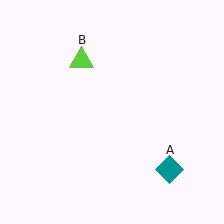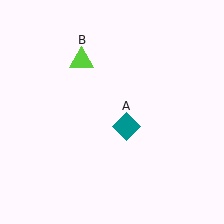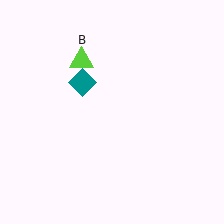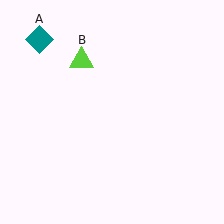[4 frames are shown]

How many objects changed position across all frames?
1 object changed position: teal diamond (object A).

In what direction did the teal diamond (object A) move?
The teal diamond (object A) moved up and to the left.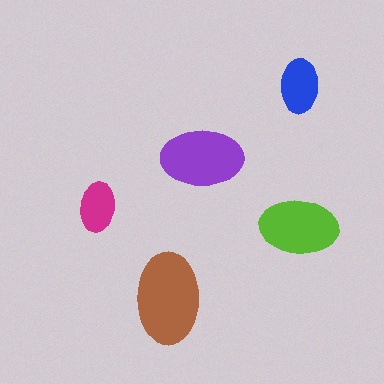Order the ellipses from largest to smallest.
the brown one, the purple one, the lime one, the blue one, the magenta one.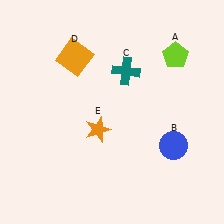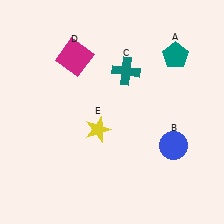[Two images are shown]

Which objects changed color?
A changed from lime to teal. D changed from orange to magenta. E changed from orange to yellow.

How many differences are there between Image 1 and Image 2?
There are 3 differences between the two images.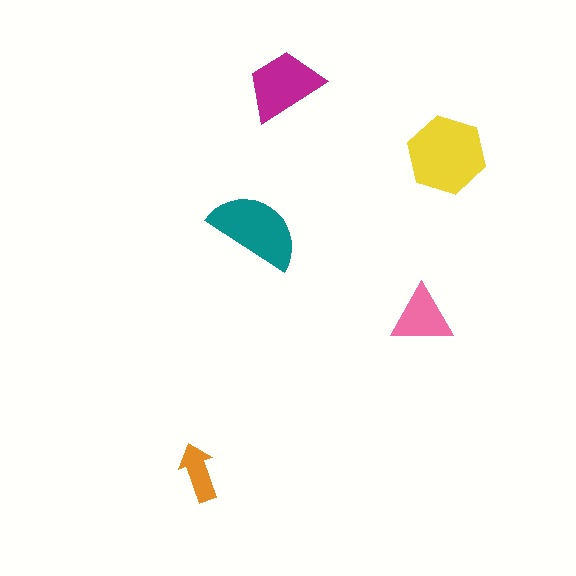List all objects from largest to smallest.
The yellow hexagon, the teal semicircle, the magenta trapezoid, the pink triangle, the orange arrow.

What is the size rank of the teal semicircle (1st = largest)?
2nd.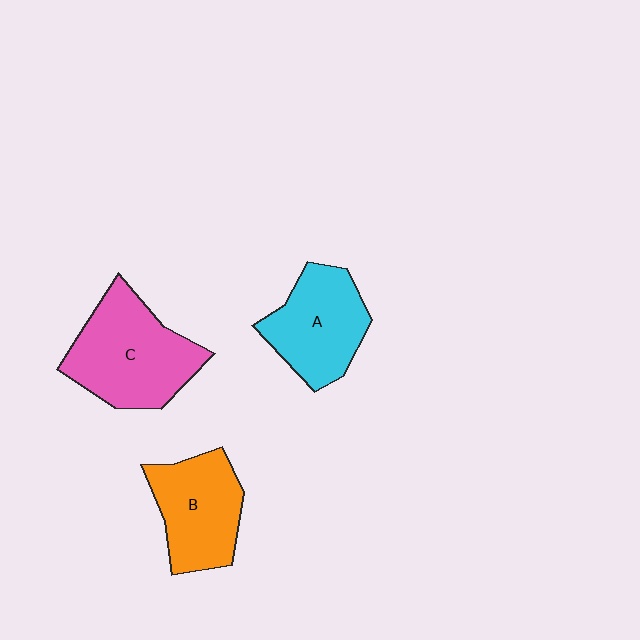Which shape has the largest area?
Shape C (pink).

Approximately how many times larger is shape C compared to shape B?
Approximately 1.3 times.